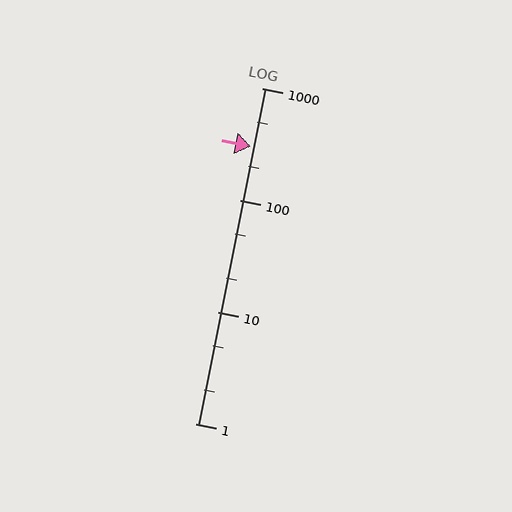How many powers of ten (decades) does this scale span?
The scale spans 3 decades, from 1 to 1000.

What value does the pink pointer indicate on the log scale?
The pointer indicates approximately 300.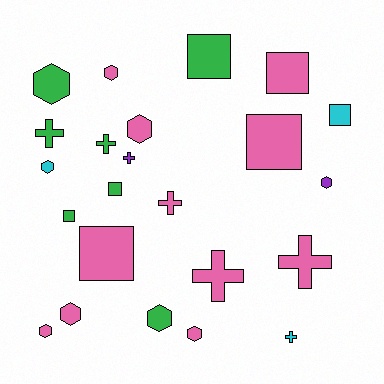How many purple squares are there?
There are no purple squares.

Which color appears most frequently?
Pink, with 11 objects.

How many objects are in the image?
There are 23 objects.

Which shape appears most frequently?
Hexagon, with 9 objects.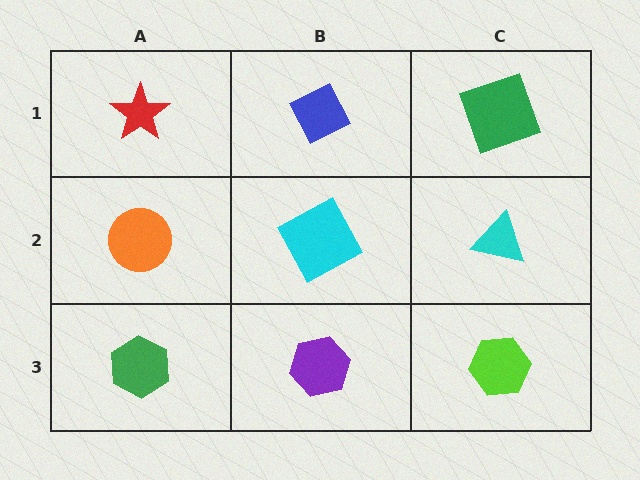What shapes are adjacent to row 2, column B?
A blue diamond (row 1, column B), a purple hexagon (row 3, column B), an orange circle (row 2, column A), a cyan triangle (row 2, column C).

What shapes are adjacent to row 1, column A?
An orange circle (row 2, column A), a blue diamond (row 1, column B).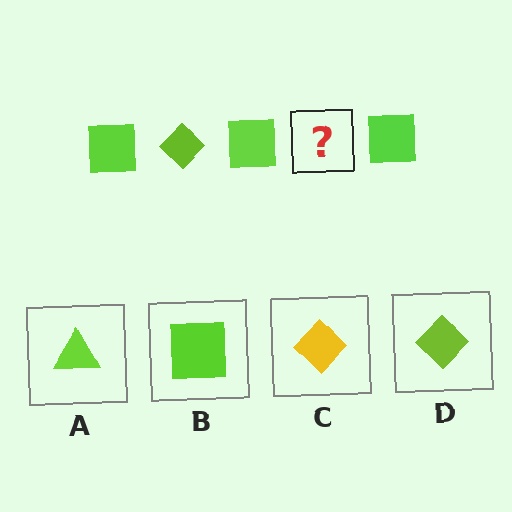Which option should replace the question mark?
Option D.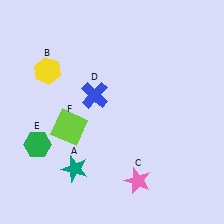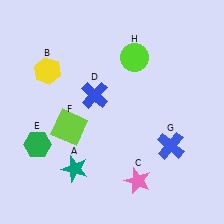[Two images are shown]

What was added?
A blue cross (G), a lime circle (H) were added in Image 2.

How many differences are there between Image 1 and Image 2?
There are 2 differences between the two images.